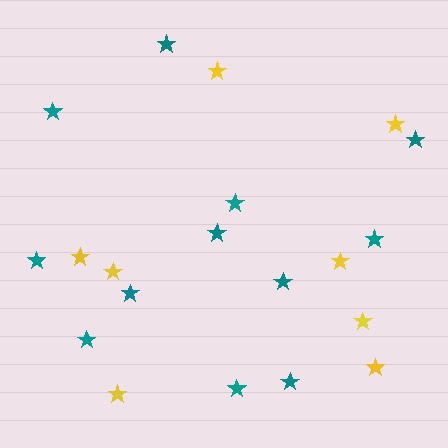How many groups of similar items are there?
There are 2 groups: one group of teal stars (12) and one group of yellow stars (8).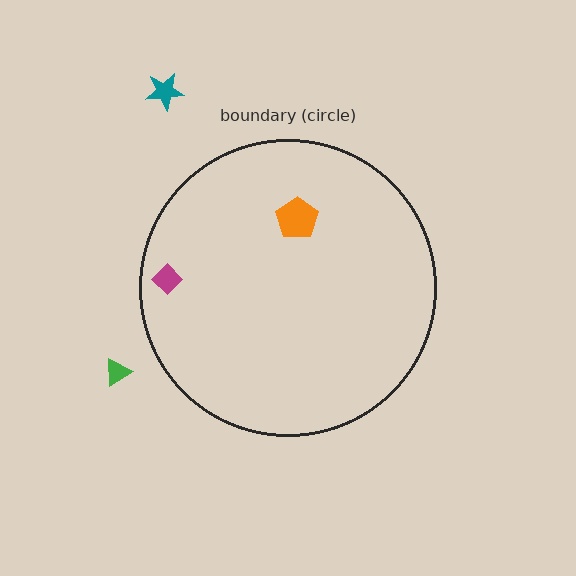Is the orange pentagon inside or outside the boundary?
Inside.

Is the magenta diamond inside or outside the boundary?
Inside.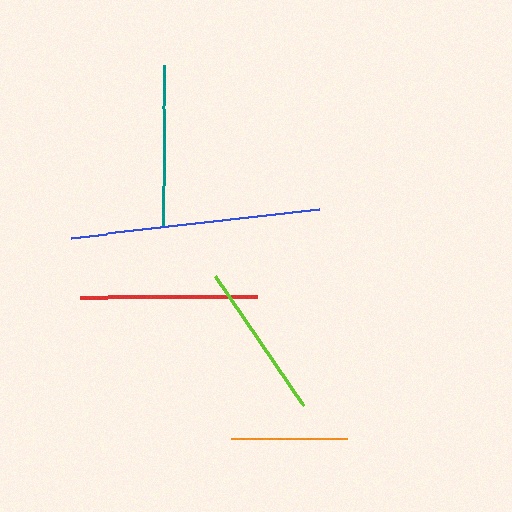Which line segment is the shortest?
The orange line is the shortest at approximately 116 pixels.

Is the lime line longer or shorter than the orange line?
The lime line is longer than the orange line.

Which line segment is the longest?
The blue line is the longest at approximately 250 pixels.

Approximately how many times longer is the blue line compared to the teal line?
The blue line is approximately 1.6 times the length of the teal line.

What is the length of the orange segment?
The orange segment is approximately 116 pixels long.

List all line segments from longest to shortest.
From longest to shortest: blue, red, teal, lime, orange.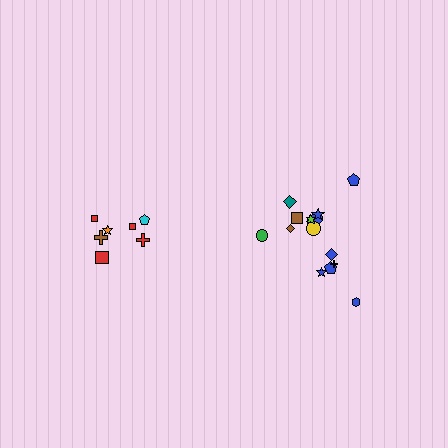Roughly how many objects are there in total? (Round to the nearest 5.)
Roughly 20 objects in total.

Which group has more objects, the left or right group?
The right group.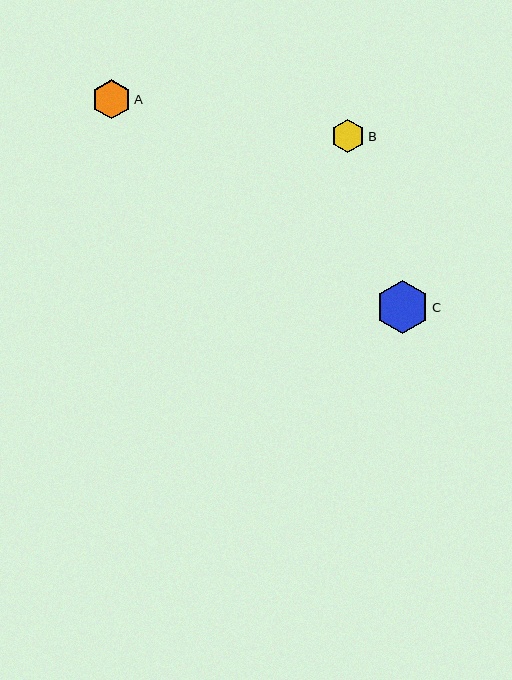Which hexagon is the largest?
Hexagon C is the largest with a size of approximately 53 pixels.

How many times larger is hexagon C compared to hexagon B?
Hexagon C is approximately 1.6 times the size of hexagon B.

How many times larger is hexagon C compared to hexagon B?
Hexagon C is approximately 1.6 times the size of hexagon B.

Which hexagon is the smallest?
Hexagon B is the smallest with a size of approximately 33 pixels.